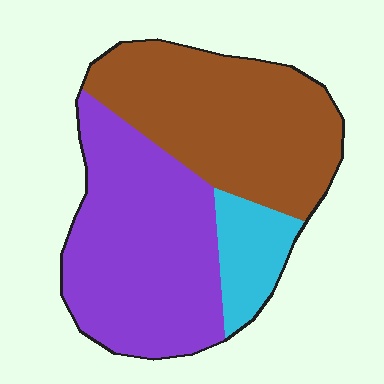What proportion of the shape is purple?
Purple covers about 45% of the shape.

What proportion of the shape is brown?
Brown takes up about two fifths (2/5) of the shape.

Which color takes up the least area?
Cyan, at roughly 10%.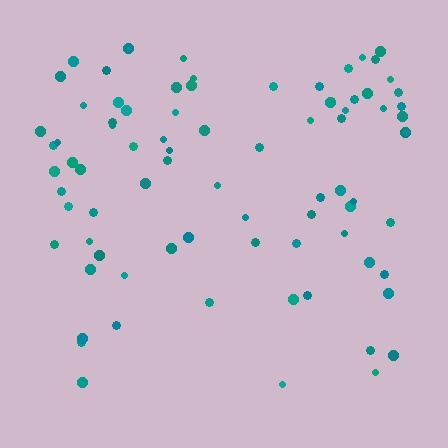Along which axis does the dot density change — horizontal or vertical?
Vertical.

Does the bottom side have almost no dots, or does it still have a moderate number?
Still a moderate number, just noticeably fewer than the top.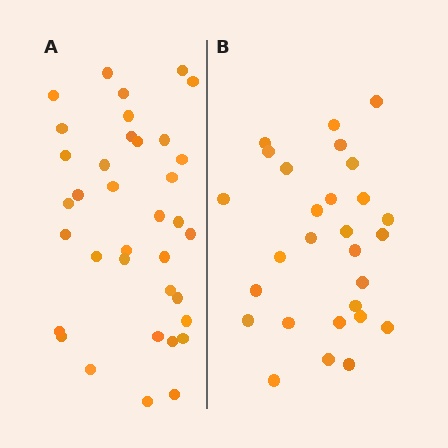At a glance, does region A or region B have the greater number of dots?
Region A (the left region) has more dots.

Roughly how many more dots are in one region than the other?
Region A has roughly 8 or so more dots than region B.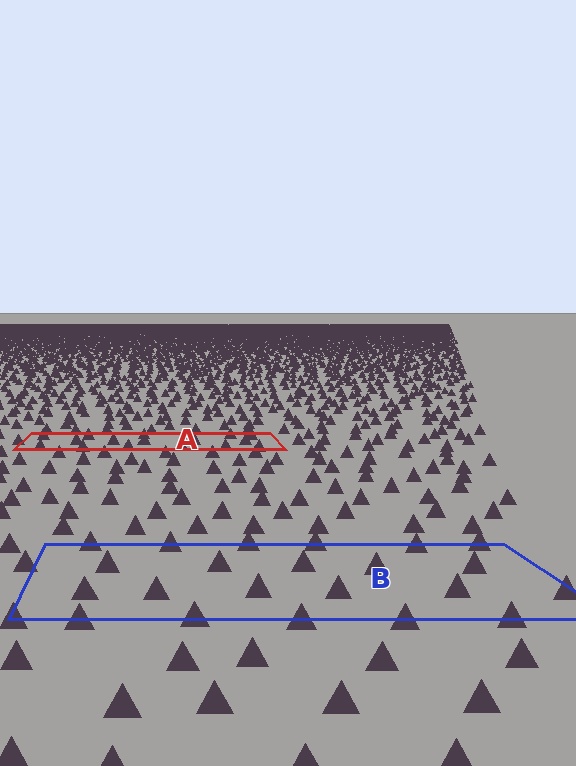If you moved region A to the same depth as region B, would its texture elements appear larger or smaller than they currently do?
They would appear larger. At a closer depth, the same texture elements are projected at a bigger on-screen size.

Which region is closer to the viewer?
Region B is closer. The texture elements there are larger and more spread out.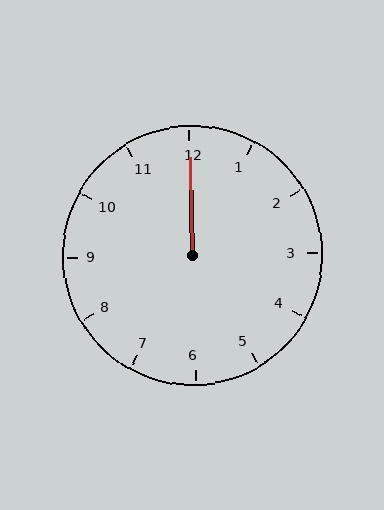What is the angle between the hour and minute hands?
Approximately 0 degrees.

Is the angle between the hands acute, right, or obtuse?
It is acute.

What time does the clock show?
12:00.